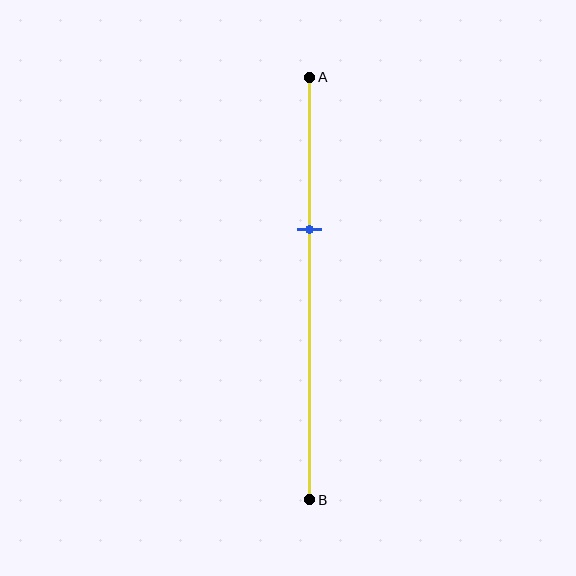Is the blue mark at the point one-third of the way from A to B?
Yes, the mark is approximately at the one-third point.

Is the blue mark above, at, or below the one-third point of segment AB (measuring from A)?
The blue mark is approximately at the one-third point of segment AB.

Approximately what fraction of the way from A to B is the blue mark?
The blue mark is approximately 35% of the way from A to B.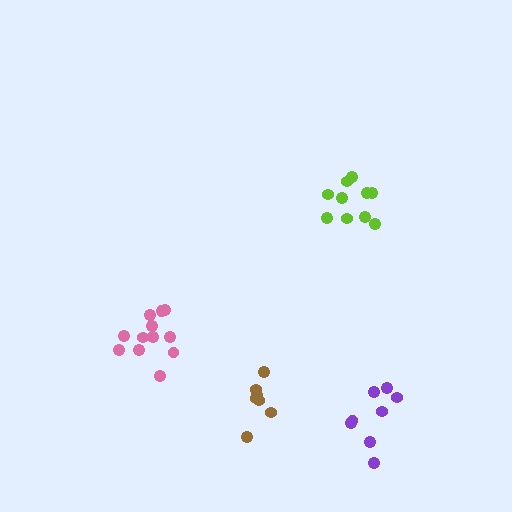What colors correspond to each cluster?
The clusters are colored: brown, pink, lime, purple.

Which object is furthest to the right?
The purple cluster is rightmost.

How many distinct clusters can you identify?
There are 4 distinct clusters.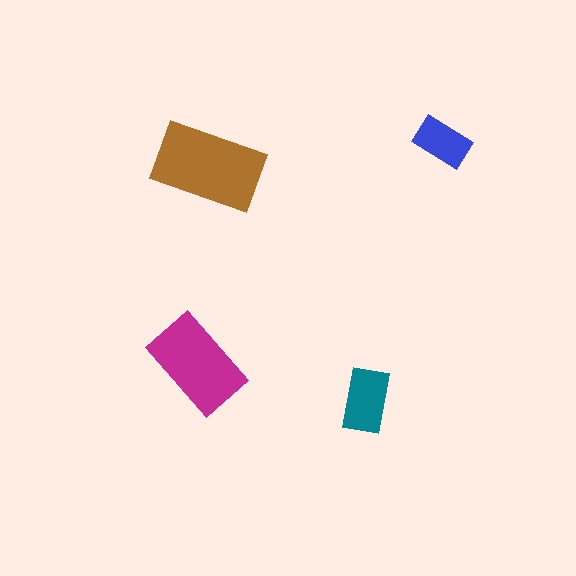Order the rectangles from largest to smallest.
the brown one, the magenta one, the teal one, the blue one.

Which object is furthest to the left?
The magenta rectangle is leftmost.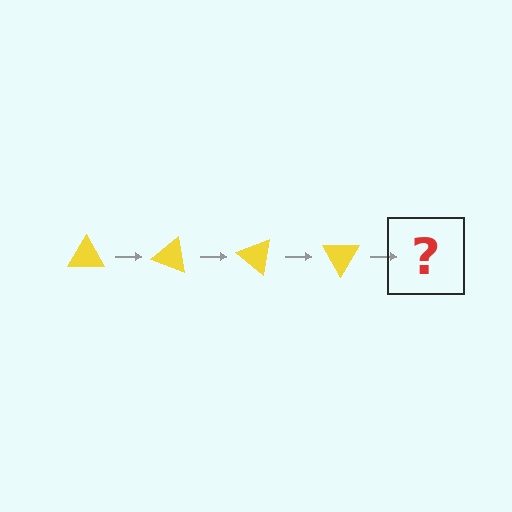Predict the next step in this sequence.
The next step is a yellow triangle rotated 80 degrees.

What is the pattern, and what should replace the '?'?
The pattern is that the triangle rotates 20 degrees each step. The '?' should be a yellow triangle rotated 80 degrees.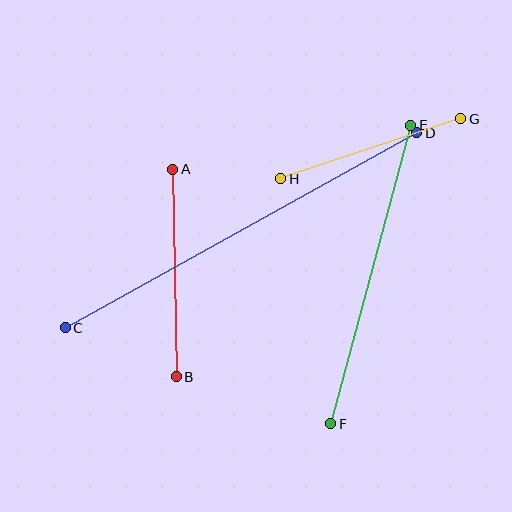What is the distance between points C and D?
The distance is approximately 402 pixels.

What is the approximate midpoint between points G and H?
The midpoint is at approximately (371, 149) pixels.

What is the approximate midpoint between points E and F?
The midpoint is at approximately (371, 275) pixels.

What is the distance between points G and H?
The distance is approximately 190 pixels.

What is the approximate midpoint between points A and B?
The midpoint is at approximately (175, 273) pixels.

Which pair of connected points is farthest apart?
Points C and D are farthest apart.